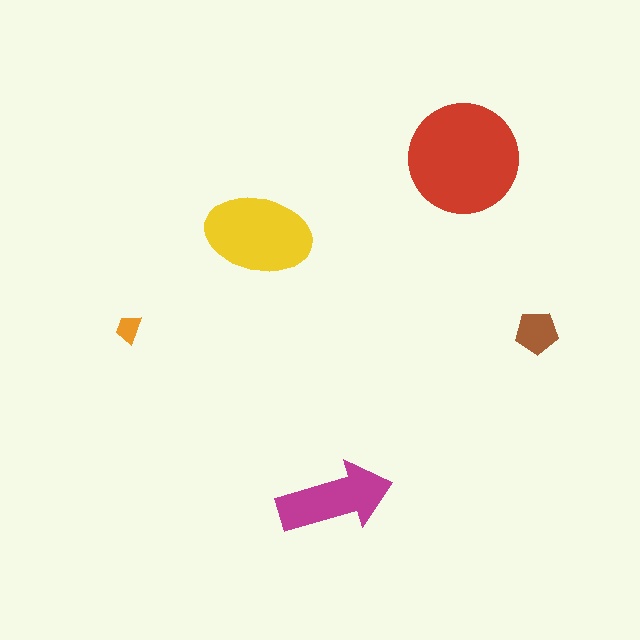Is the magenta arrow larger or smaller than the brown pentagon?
Larger.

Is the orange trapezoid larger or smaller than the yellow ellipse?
Smaller.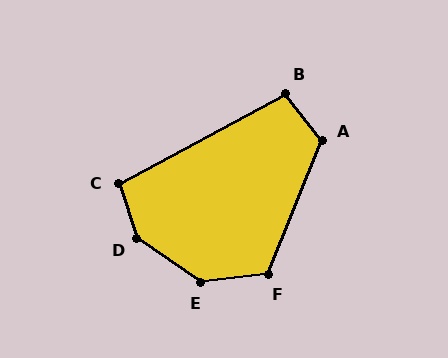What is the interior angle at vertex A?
Approximately 120 degrees (obtuse).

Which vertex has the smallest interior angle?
B, at approximately 100 degrees.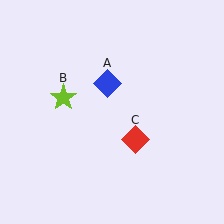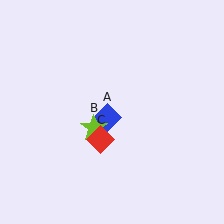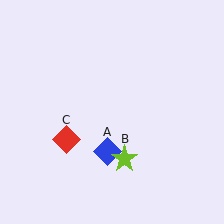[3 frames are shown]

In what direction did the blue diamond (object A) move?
The blue diamond (object A) moved down.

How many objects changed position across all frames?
3 objects changed position: blue diamond (object A), lime star (object B), red diamond (object C).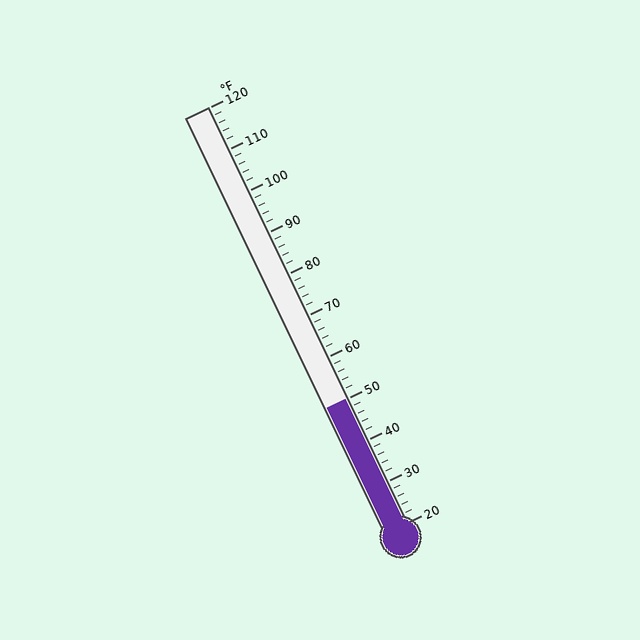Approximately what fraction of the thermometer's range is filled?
The thermometer is filled to approximately 30% of its range.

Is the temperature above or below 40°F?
The temperature is above 40°F.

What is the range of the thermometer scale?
The thermometer scale ranges from 20°F to 120°F.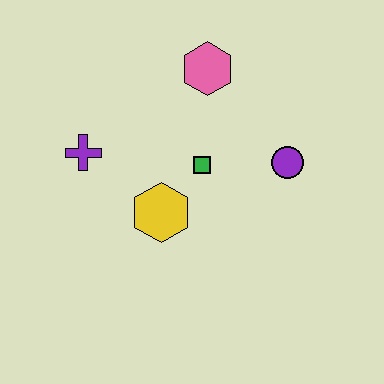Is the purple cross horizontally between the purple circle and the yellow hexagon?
No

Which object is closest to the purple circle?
The green square is closest to the purple circle.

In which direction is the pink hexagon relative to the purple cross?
The pink hexagon is to the right of the purple cross.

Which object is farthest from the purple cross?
The purple circle is farthest from the purple cross.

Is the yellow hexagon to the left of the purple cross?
No